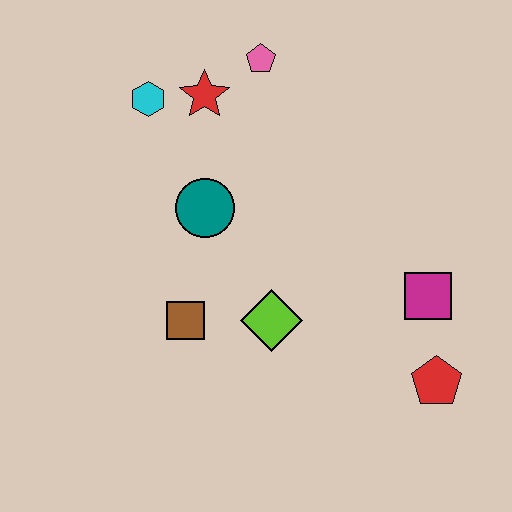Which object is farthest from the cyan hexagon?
The red pentagon is farthest from the cyan hexagon.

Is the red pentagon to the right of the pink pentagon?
Yes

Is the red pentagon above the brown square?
No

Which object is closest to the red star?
The cyan hexagon is closest to the red star.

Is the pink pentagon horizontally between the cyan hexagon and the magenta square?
Yes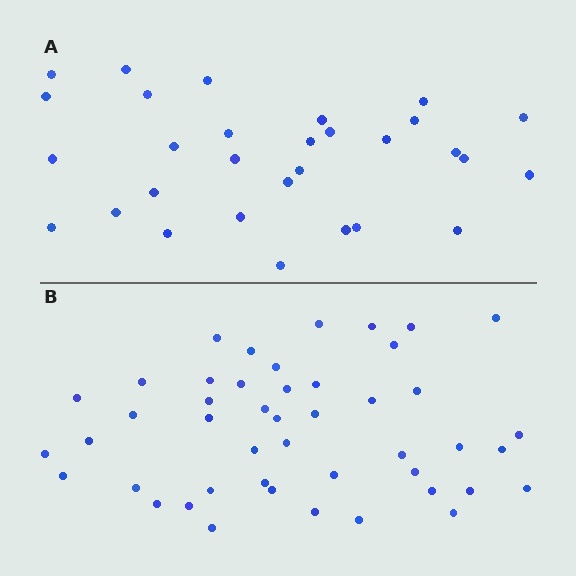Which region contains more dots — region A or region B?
Region B (the bottom region) has more dots.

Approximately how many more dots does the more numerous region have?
Region B has approximately 15 more dots than region A.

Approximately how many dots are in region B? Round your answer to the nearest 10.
About 50 dots. (The exact count is 46, which rounds to 50.)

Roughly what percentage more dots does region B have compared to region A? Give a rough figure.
About 55% more.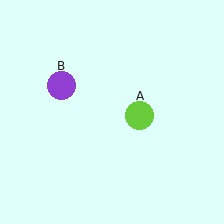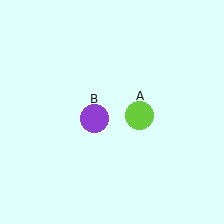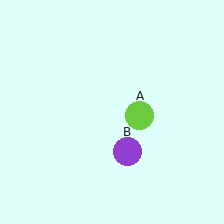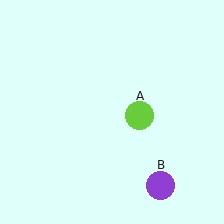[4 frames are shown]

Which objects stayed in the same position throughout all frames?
Lime circle (object A) remained stationary.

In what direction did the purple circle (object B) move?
The purple circle (object B) moved down and to the right.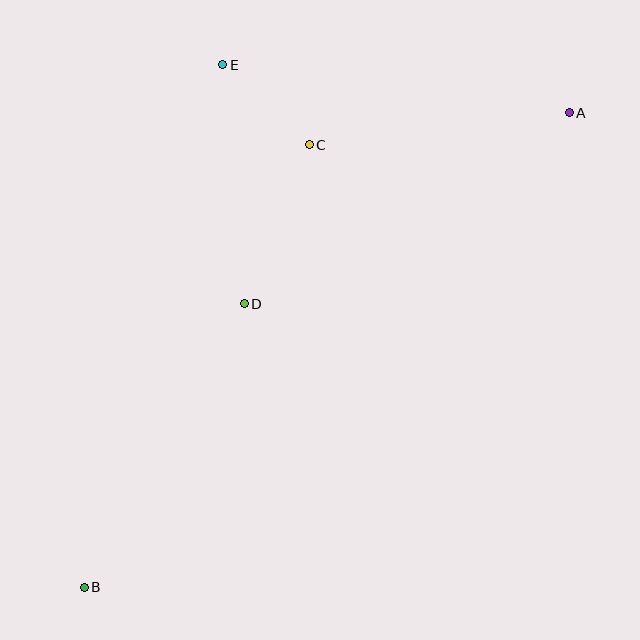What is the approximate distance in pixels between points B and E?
The distance between B and E is approximately 540 pixels.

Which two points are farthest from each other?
Points A and B are farthest from each other.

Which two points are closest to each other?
Points C and E are closest to each other.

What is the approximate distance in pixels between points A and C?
The distance between A and C is approximately 262 pixels.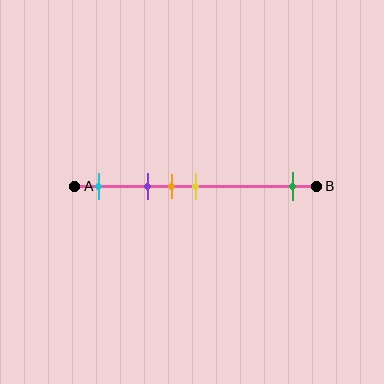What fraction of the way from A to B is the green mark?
The green mark is approximately 90% (0.9) of the way from A to B.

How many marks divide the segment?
There are 5 marks dividing the segment.